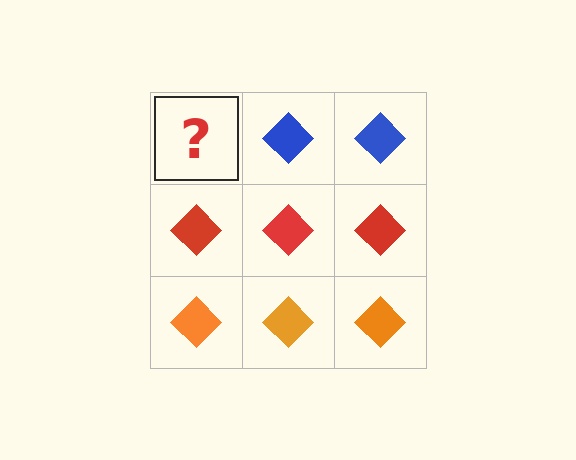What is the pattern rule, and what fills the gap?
The rule is that each row has a consistent color. The gap should be filled with a blue diamond.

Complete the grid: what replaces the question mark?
The question mark should be replaced with a blue diamond.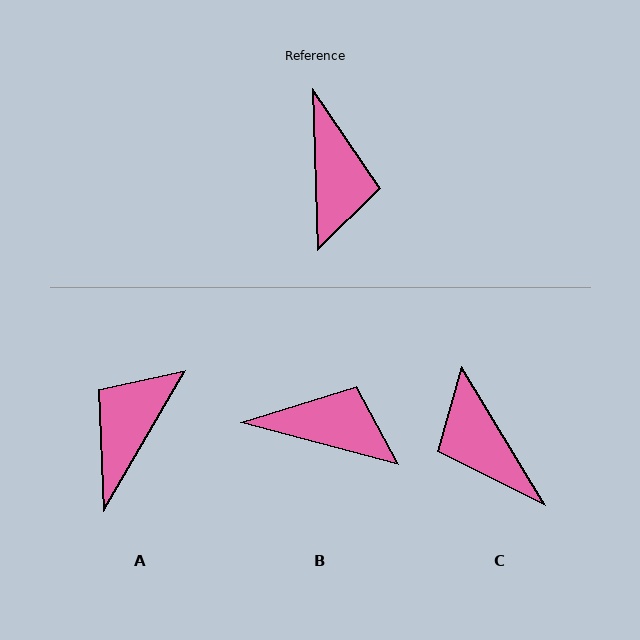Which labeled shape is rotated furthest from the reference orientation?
C, about 151 degrees away.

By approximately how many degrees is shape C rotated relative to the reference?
Approximately 151 degrees clockwise.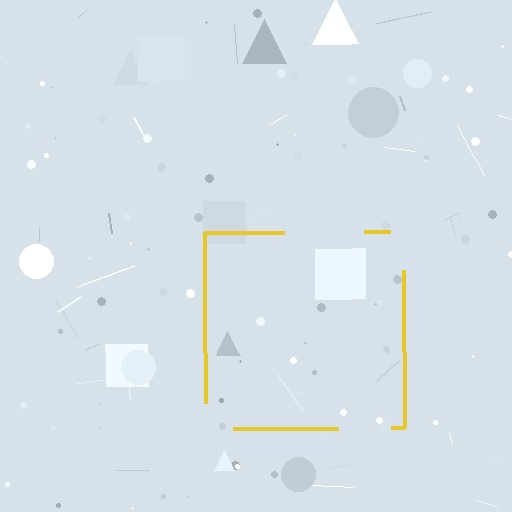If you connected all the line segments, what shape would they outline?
They would outline a square.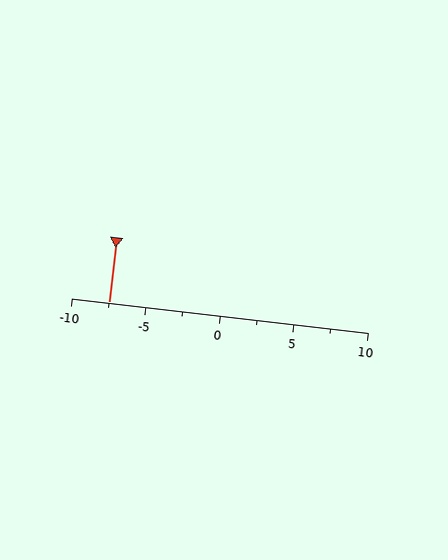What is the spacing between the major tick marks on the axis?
The major ticks are spaced 5 apart.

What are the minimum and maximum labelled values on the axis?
The axis runs from -10 to 10.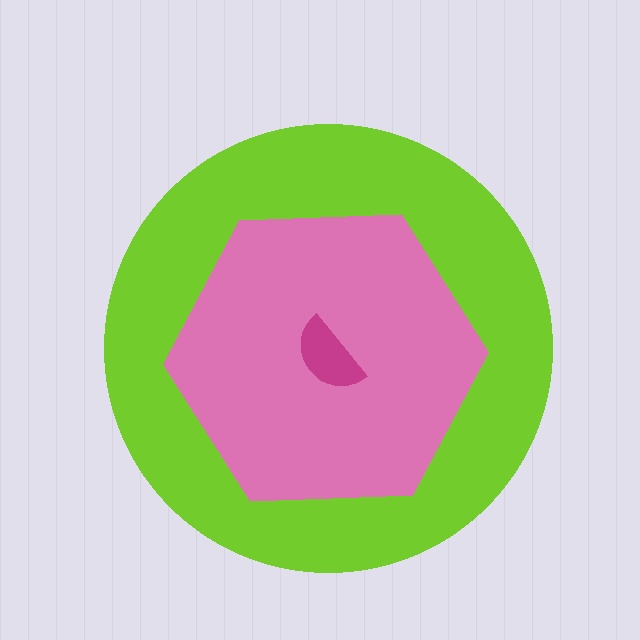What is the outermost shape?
The lime circle.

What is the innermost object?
The magenta semicircle.